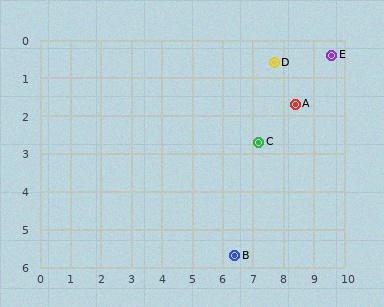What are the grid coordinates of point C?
Point C is at approximately (7.2, 2.7).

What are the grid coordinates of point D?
Point D is at approximately (7.7, 0.6).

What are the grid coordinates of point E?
Point E is at approximately (9.6, 0.4).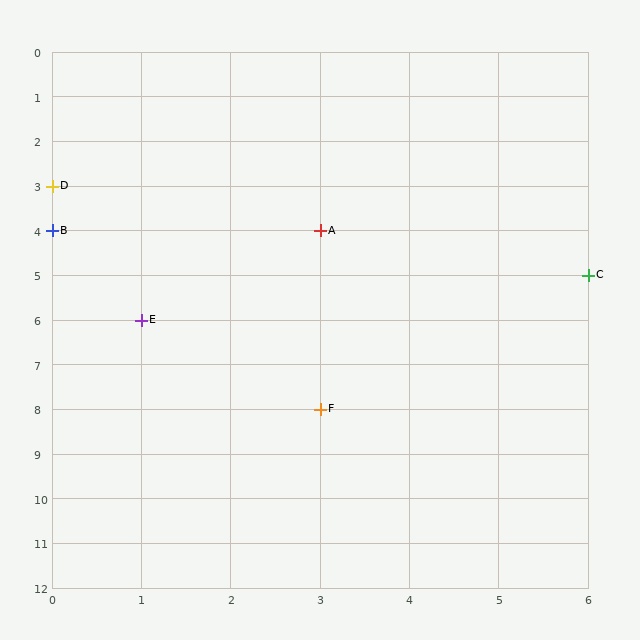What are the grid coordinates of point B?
Point B is at grid coordinates (0, 4).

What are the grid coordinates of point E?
Point E is at grid coordinates (1, 6).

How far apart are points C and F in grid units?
Points C and F are 3 columns and 3 rows apart (about 4.2 grid units diagonally).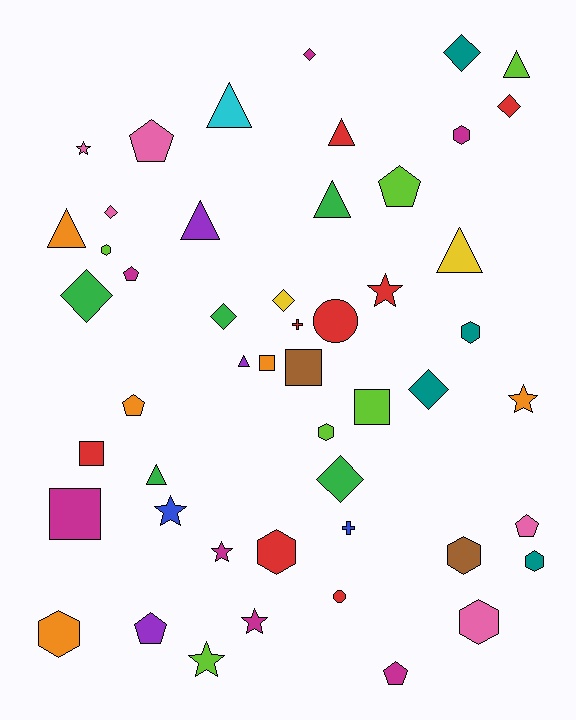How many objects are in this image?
There are 50 objects.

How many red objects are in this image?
There are 8 red objects.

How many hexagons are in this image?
There are 9 hexagons.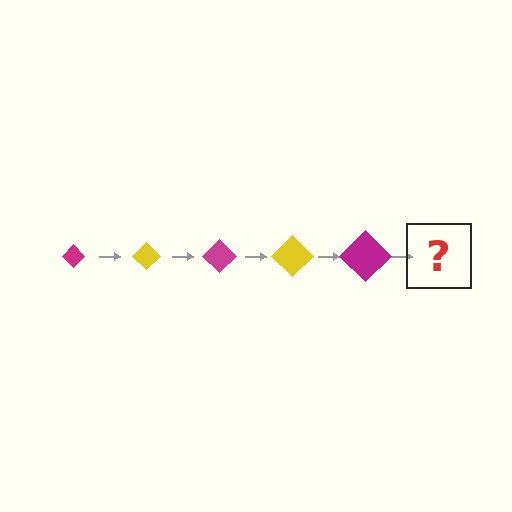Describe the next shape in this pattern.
It should be a yellow diamond, larger than the previous one.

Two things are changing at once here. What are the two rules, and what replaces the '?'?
The two rules are that the diamond grows larger each step and the color cycles through magenta and yellow. The '?' should be a yellow diamond, larger than the previous one.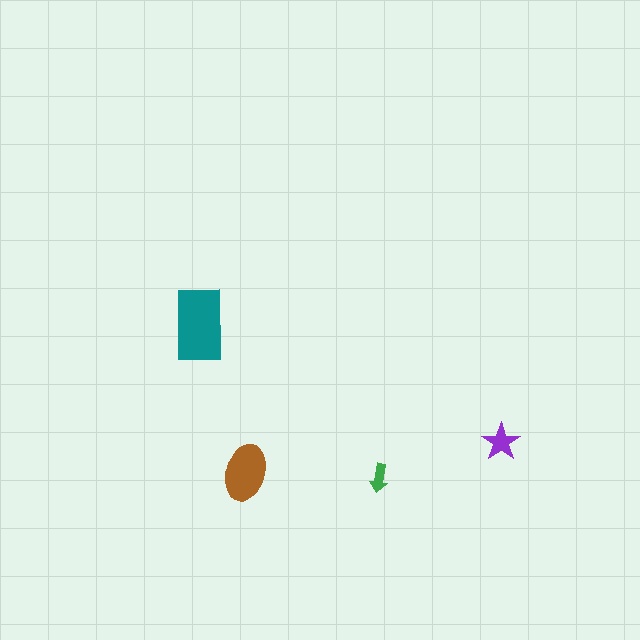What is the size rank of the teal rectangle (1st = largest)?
1st.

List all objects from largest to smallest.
The teal rectangle, the brown ellipse, the purple star, the green arrow.